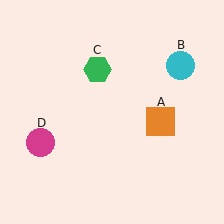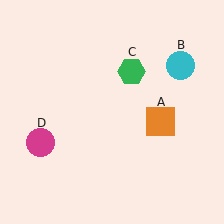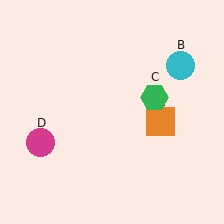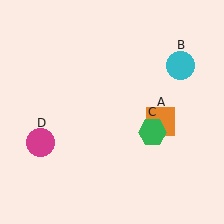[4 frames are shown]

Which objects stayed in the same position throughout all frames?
Orange square (object A) and cyan circle (object B) and magenta circle (object D) remained stationary.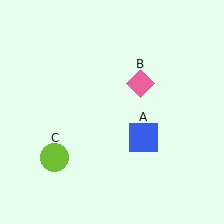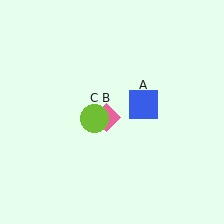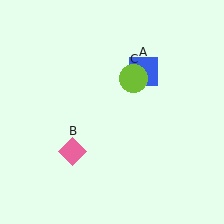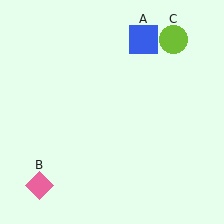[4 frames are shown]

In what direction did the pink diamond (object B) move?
The pink diamond (object B) moved down and to the left.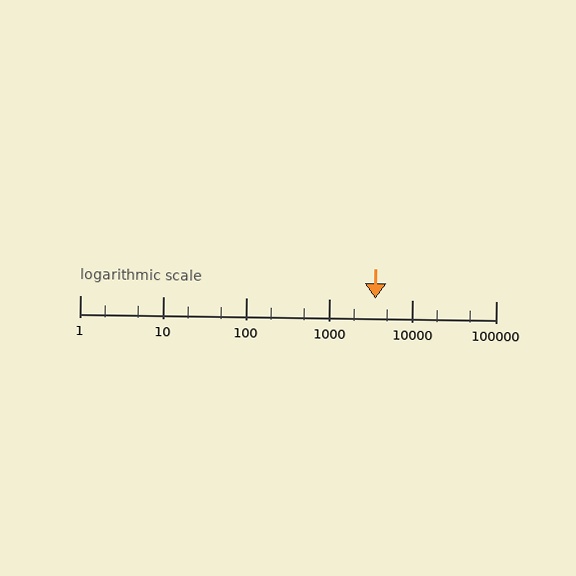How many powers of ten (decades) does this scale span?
The scale spans 5 decades, from 1 to 100000.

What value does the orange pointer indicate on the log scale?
The pointer indicates approximately 3600.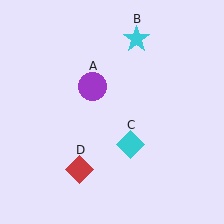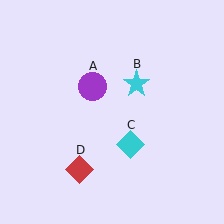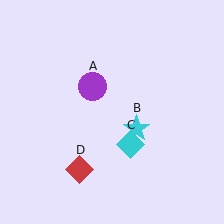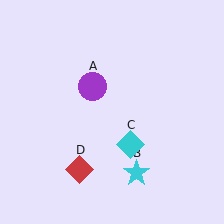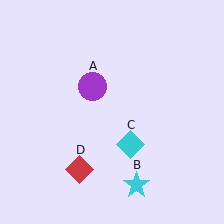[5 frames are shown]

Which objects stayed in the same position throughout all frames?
Purple circle (object A) and cyan diamond (object C) and red diamond (object D) remained stationary.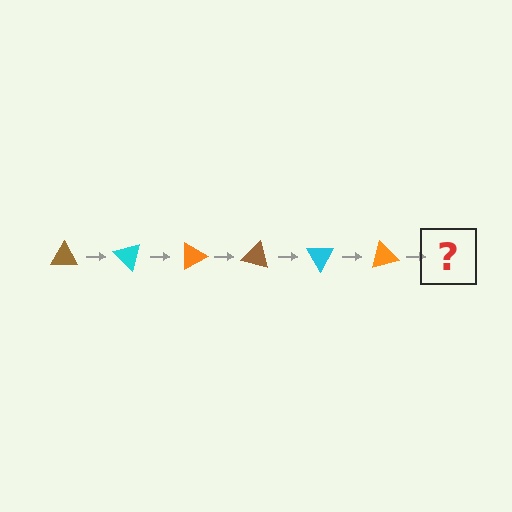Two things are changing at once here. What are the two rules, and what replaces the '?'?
The two rules are that it rotates 45 degrees each step and the color cycles through brown, cyan, and orange. The '?' should be a brown triangle, rotated 270 degrees from the start.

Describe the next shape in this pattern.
It should be a brown triangle, rotated 270 degrees from the start.